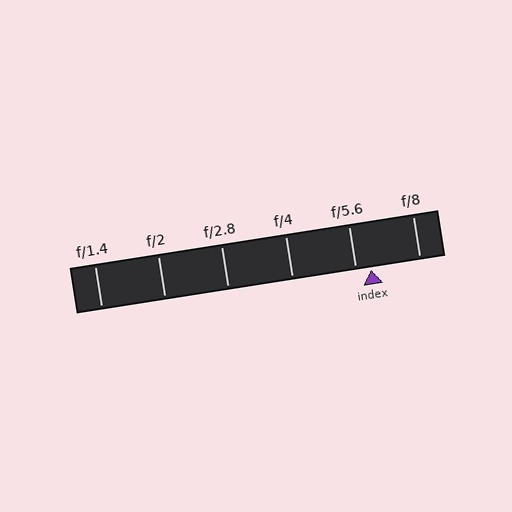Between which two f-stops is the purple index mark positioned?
The index mark is between f/5.6 and f/8.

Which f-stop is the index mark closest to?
The index mark is closest to f/5.6.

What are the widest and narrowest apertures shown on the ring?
The widest aperture shown is f/1.4 and the narrowest is f/8.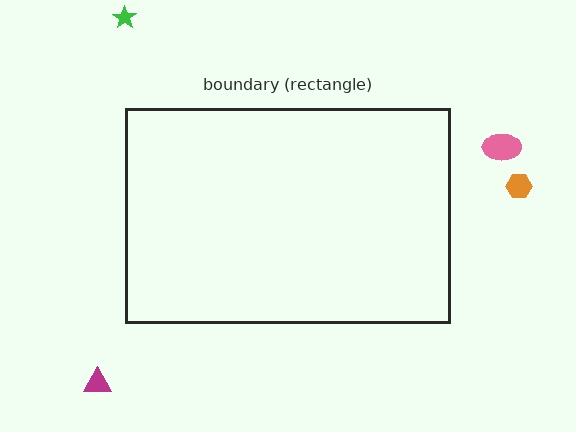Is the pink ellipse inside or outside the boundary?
Outside.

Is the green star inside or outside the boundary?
Outside.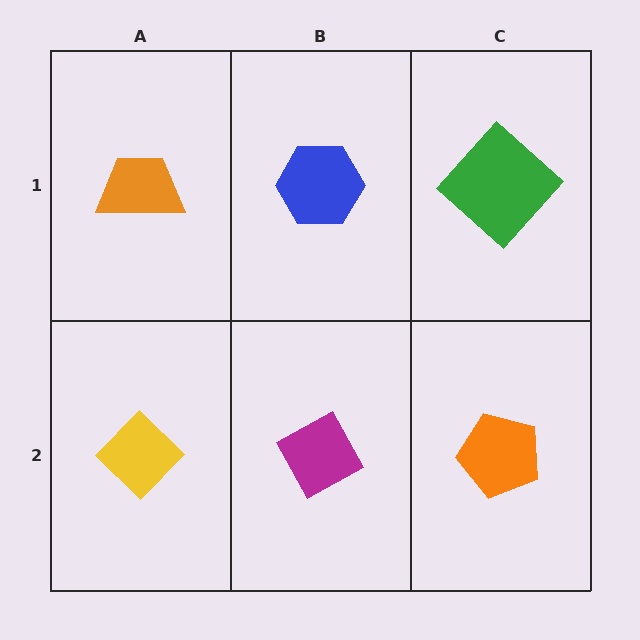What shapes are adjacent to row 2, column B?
A blue hexagon (row 1, column B), a yellow diamond (row 2, column A), an orange pentagon (row 2, column C).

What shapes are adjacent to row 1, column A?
A yellow diamond (row 2, column A), a blue hexagon (row 1, column B).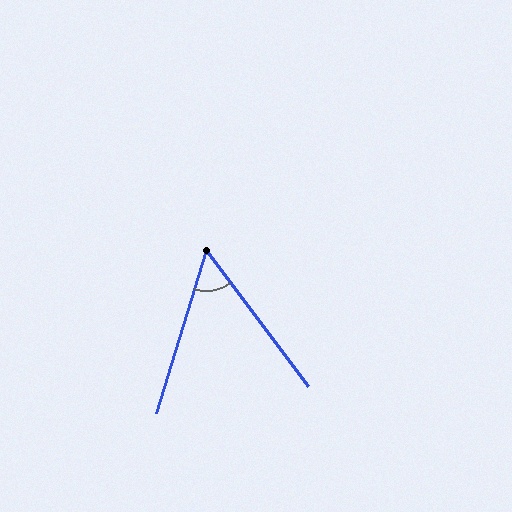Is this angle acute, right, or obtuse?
It is acute.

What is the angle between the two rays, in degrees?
Approximately 54 degrees.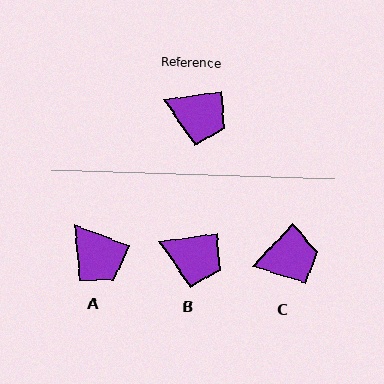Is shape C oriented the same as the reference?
No, it is off by about 39 degrees.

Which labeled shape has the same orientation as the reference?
B.